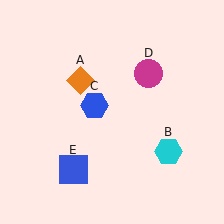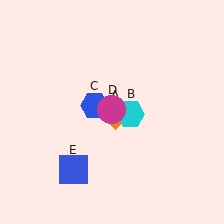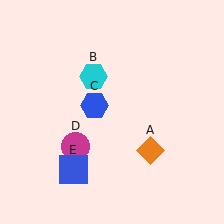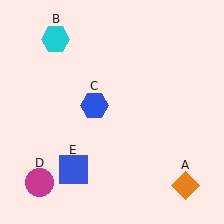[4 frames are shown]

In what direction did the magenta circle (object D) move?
The magenta circle (object D) moved down and to the left.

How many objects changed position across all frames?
3 objects changed position: orange diamond (object A), cyan hexagon (object B), magenta circle (object D).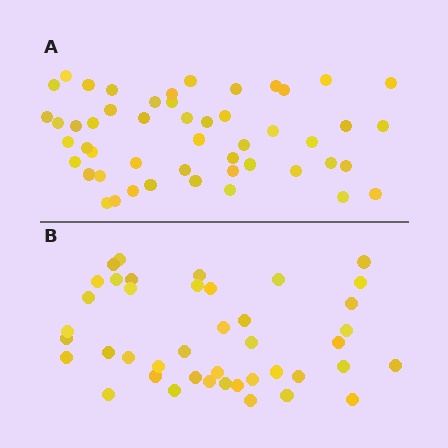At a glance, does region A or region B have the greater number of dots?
Region A (the top region) has more dots.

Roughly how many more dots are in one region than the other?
Region A has roughly 8 or so more dots than region B.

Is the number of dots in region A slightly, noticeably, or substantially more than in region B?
Region A has only slightly more — the two regions are fairly close. The ratio is roughly 1.2 to 1.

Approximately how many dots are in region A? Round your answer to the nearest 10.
About 50 dots.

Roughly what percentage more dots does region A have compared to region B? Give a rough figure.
About 20% more.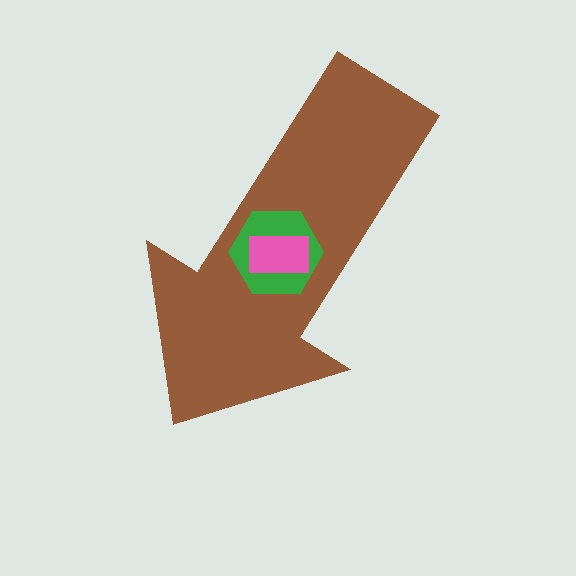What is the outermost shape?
The brown arrow.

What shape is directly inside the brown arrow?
The green hexagon.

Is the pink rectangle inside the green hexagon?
Yes.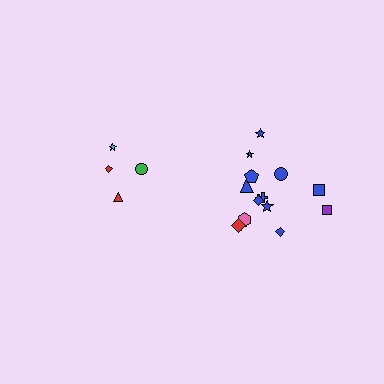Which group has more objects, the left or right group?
The right group.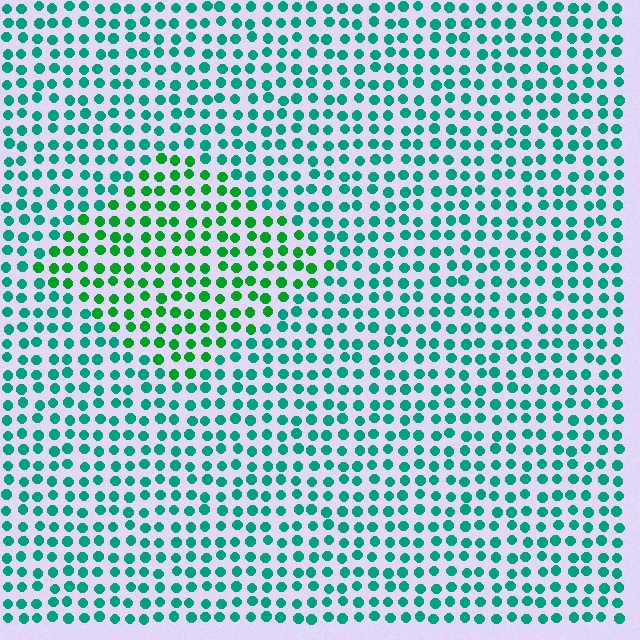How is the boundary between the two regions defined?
The boundary is defined purely by a slight shift in hue (about 34 degrees). Spacing, size, and orientation are identical on both sides.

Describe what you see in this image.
The image is filled with small teal elements in a uniform arrangement. A diamond-shaped region is visible where the elements are tinted to a slightly different hue, forming a subtle color boundary.